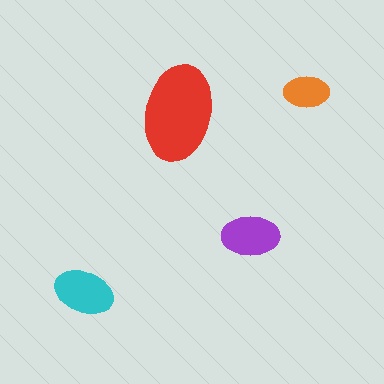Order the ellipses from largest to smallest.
the red one, the cyan one, the purple one, the orange one.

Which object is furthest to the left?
The cyan ellipse is leftmost.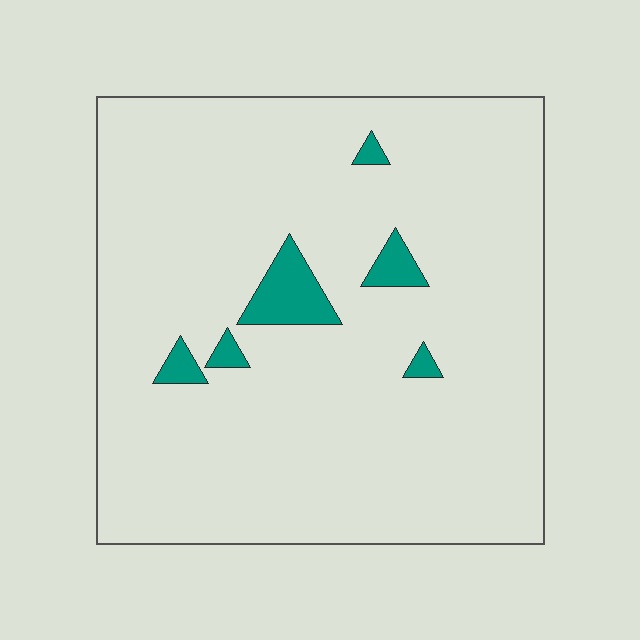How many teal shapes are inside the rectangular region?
6.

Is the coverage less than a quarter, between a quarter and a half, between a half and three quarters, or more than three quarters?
Less than a quarter.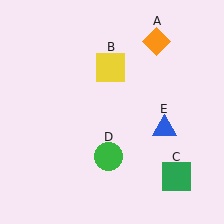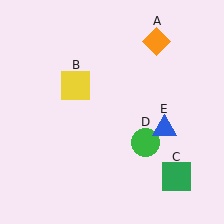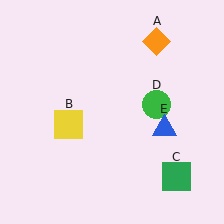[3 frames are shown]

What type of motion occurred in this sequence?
The yellow square (object B), green circle (object D) rotated counterclockwise around the center of the scene.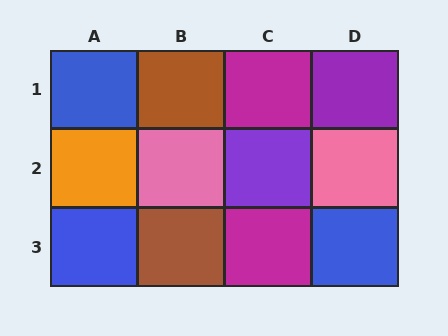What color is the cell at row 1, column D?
Purple.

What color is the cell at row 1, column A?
Blue.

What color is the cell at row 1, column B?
Brown.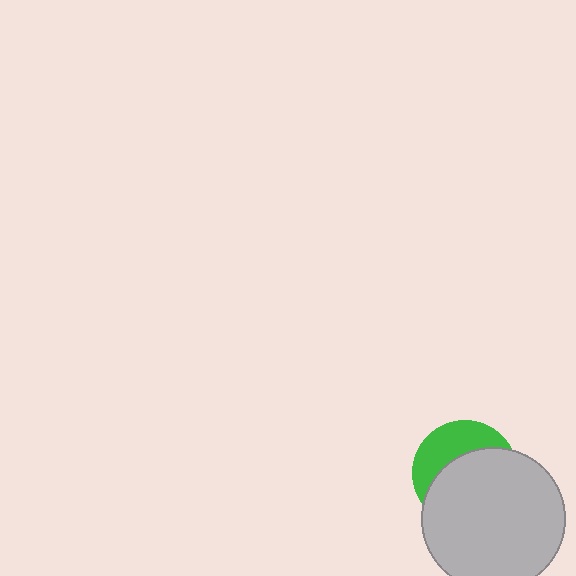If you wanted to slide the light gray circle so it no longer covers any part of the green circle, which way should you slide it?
Slide it down — that is the most direct way to separate the two shapes.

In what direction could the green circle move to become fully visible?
The green circle could move up. That would shift it out from behind the light gray circle entirely.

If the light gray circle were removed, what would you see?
You would see the complete green circle.